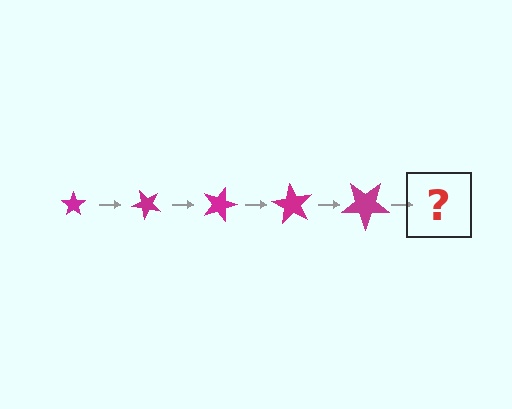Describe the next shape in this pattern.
It should be a star, larger than the previous one and rotated 225 degrees from the start.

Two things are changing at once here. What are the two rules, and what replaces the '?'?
The two rules are that the star grows larger each step and it rotates 45 degrees each step. The '?' should be a star, larger than the previous one and rotated 225 degrees from the start.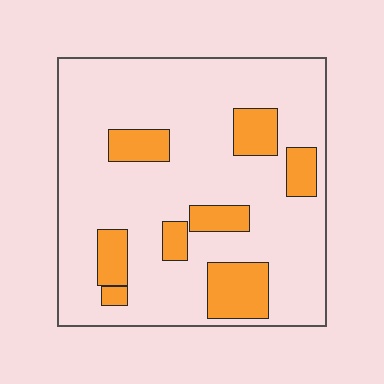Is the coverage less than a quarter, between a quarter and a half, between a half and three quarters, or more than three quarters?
Less than a quarter.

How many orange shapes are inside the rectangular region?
8.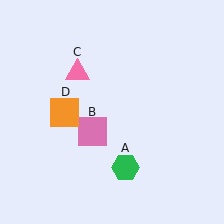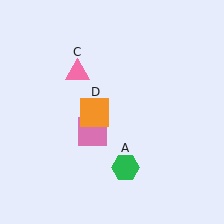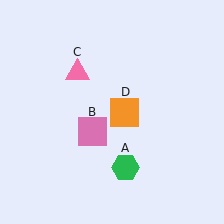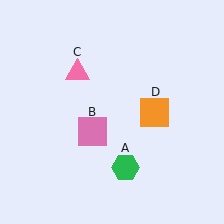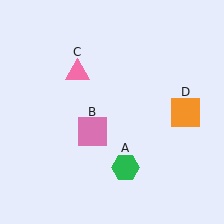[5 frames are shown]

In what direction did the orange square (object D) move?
The orange square (object D) moved right.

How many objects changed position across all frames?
1 object changed position: orange square (object D).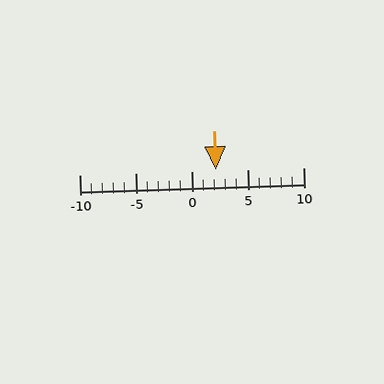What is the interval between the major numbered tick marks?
The major tick marks are spaced 5 units apart.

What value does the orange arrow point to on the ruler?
The orange arrow points to approximately 2.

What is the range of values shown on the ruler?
The ruler shows values from -10 to 10.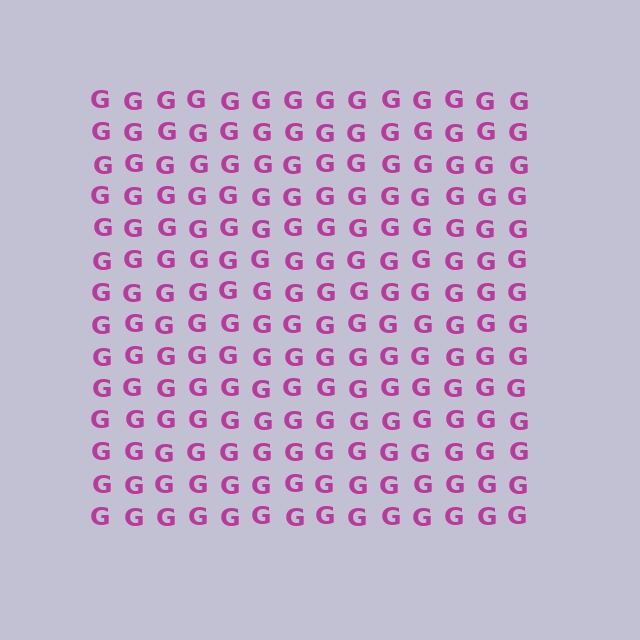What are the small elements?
The small elements are letter G's.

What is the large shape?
The large shape is a square.